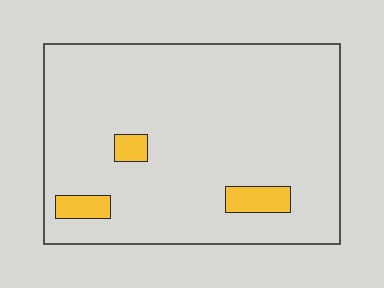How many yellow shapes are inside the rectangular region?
3.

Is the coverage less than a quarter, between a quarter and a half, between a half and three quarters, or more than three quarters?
Less than a quarter.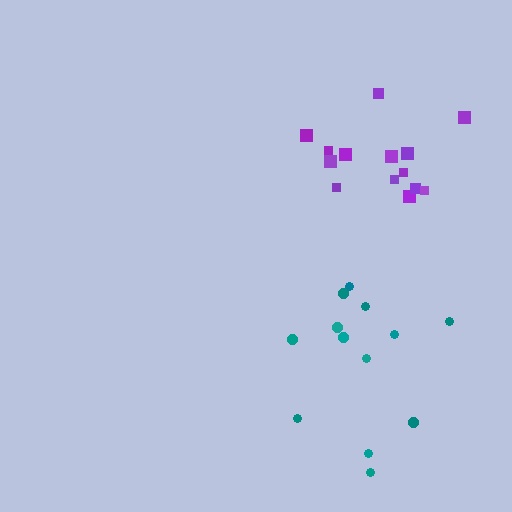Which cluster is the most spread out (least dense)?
Teal.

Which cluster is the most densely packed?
Purple.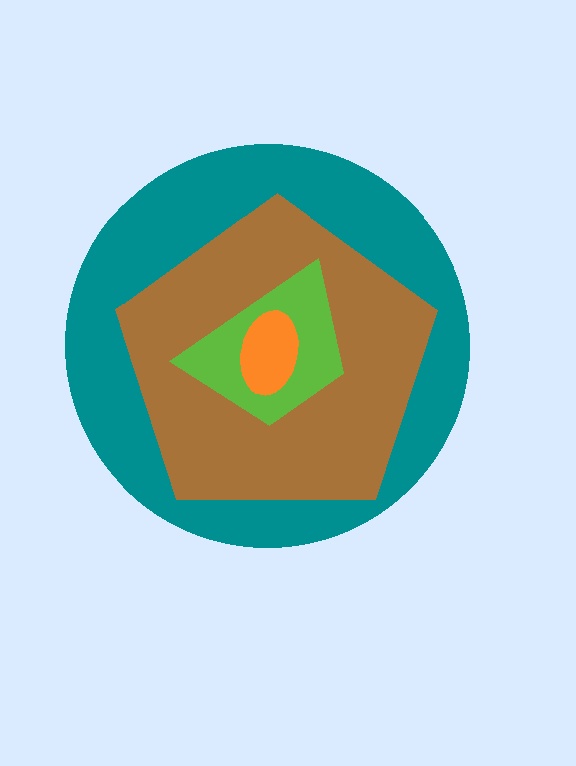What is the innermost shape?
The orange ellipse.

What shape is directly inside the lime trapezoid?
The orange ellipse.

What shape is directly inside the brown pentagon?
The lime trapezoid.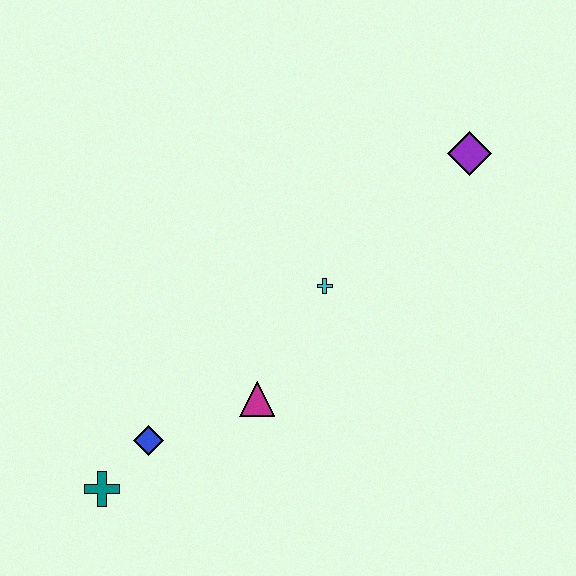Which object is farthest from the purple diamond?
The teal cross is farthest from the purple diamond.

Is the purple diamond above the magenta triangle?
Yes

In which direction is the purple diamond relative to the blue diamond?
The purple diamond is to the right of the blue diamond.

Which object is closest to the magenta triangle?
The blue diamond is closest to the magenta triangle.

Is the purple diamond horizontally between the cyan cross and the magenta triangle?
No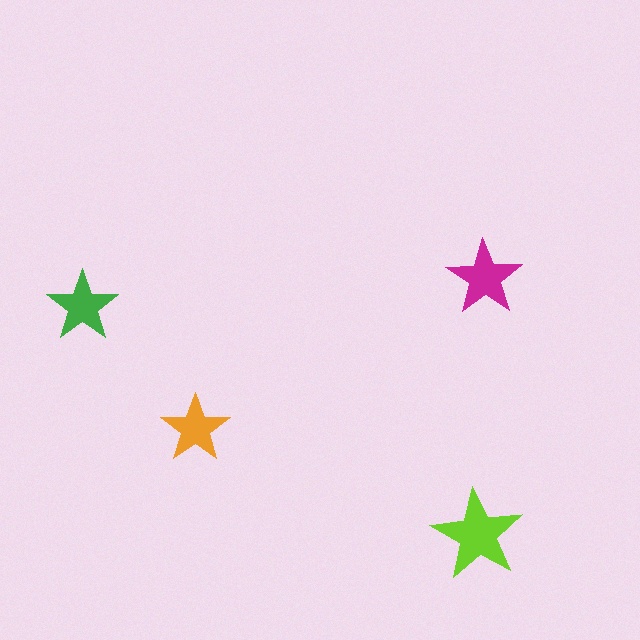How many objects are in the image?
There are 4 objects in the image.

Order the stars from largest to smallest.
the lime one, the magenta one, the green one, the orange one.